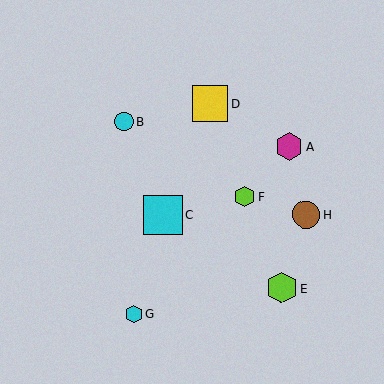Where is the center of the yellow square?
The center of the yellow square is at (210, 104).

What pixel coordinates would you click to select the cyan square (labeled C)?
Click at (163, 215) to select the cyan square C.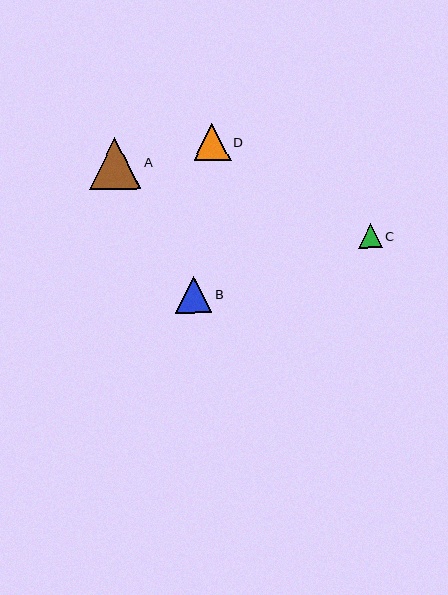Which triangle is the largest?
Triangle A is the largest with a size of approximately 51 pixels.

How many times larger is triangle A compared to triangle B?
Triangle A is approximately 1.4 times the size of triangle B.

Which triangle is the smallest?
Triangle C is the smallest with a size of approximately 24 pixels.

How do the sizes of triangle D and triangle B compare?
Triangle D and triangle B are approximately the same size.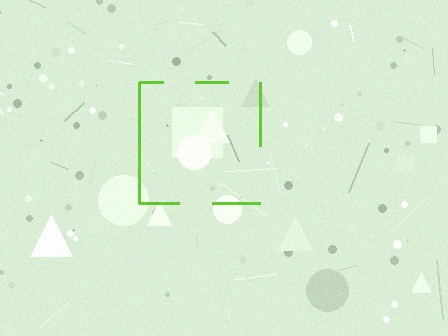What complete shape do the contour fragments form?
The contour fragments form a square.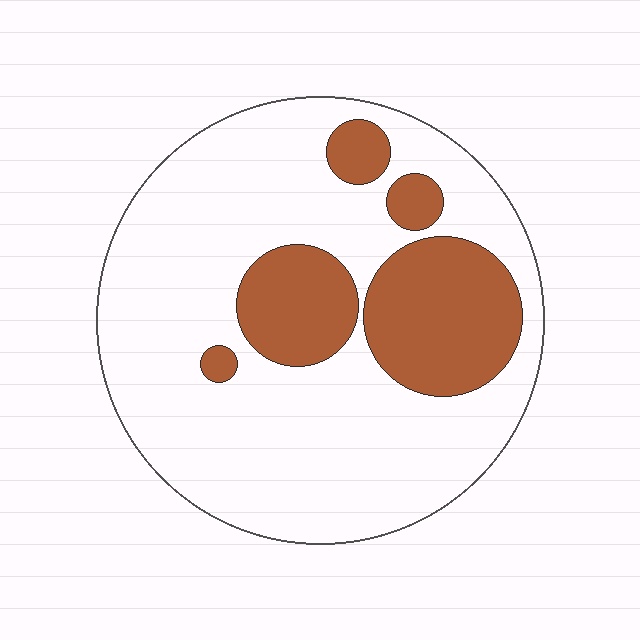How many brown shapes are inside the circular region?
5.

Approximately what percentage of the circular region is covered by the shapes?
Approximately 25%.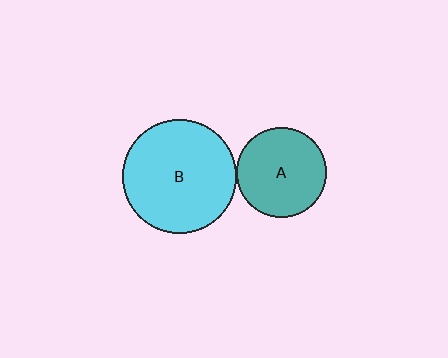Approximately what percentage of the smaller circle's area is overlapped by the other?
Approximately 5%.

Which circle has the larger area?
Circle B (cyan).